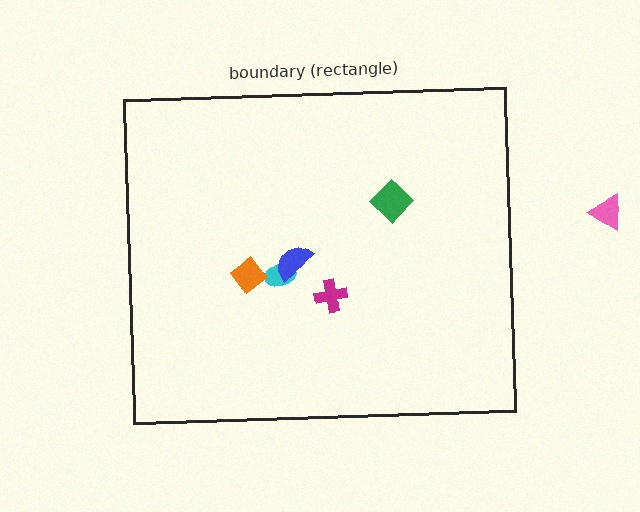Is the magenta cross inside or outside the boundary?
Inside.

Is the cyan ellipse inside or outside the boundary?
Inside.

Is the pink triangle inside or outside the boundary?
Outside.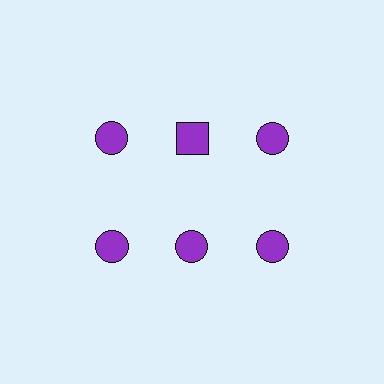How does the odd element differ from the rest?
It has a different shape: square instead of circle.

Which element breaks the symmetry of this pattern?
The purple square in the top row, second from left column breaks the symmetry. All other shapes are purple circles.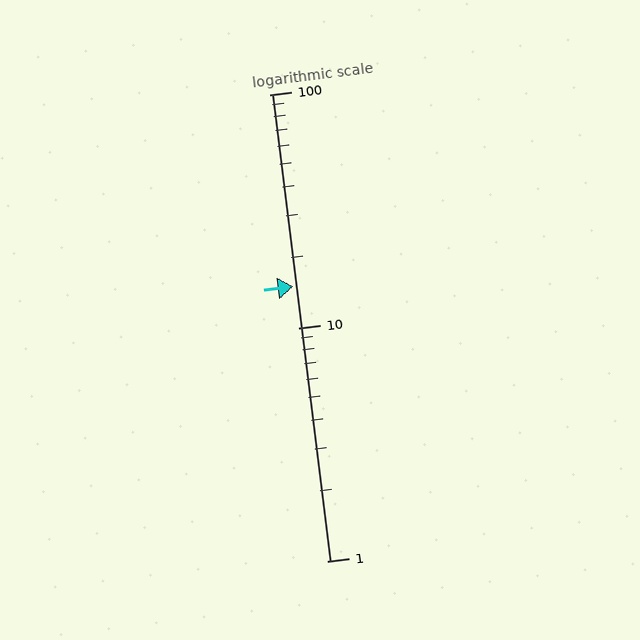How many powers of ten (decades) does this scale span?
The scale spans 2 decades, from 1 to 100.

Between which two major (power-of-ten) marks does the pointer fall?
The pointer is between 10 and 100.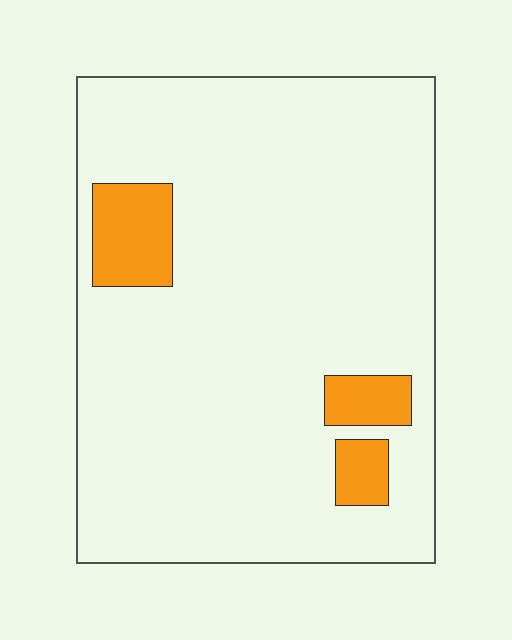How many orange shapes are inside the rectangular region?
3.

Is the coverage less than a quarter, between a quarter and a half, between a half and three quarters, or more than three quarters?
Less than a quarter.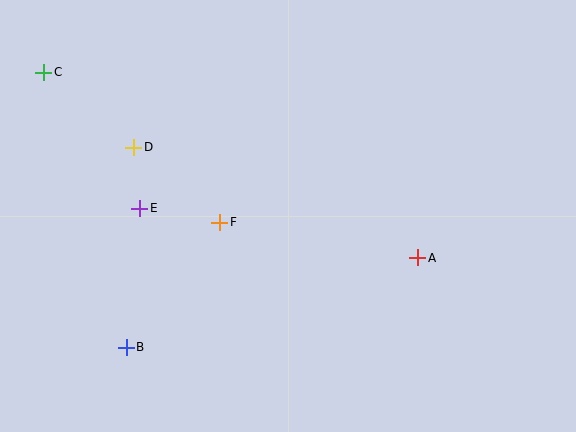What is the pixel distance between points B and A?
The distance between B and A is 305 pixels.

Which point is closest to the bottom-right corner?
Point A is closest to the bottom-right corner.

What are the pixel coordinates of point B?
Point B is at (126, 347).